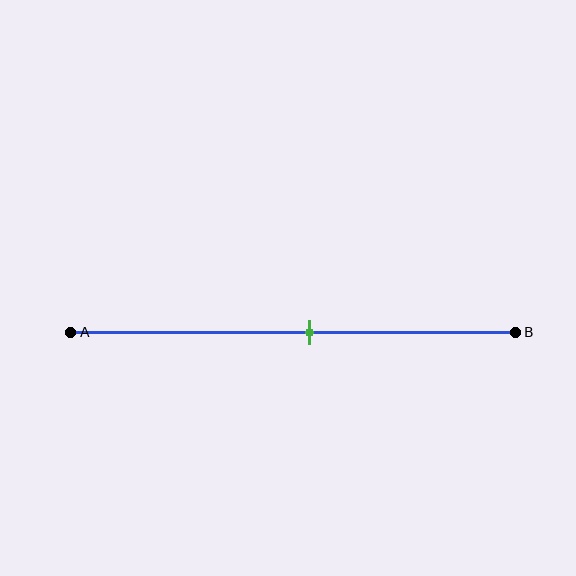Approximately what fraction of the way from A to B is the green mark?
The green mark is approximately 55% of the way from A to B.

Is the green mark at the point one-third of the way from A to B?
No, the mark is at about 55% from A, not at the 33% one-third point.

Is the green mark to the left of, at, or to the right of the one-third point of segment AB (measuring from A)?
The green mark is to the right of the one-third point of segment AB.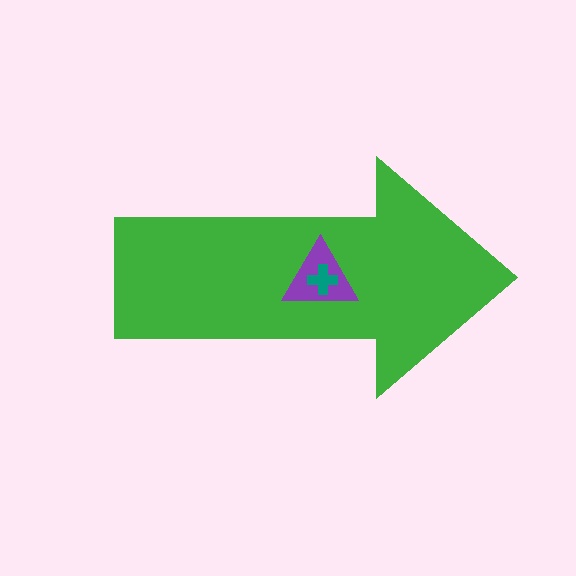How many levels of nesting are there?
3.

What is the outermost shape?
The green arrow.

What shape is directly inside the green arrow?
The purple triangle.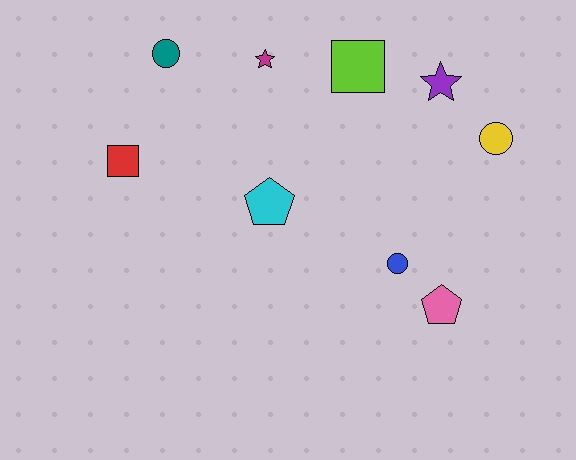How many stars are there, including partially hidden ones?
There are 2 stars.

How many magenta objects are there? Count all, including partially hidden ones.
There is 1 magenta object.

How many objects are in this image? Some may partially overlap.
There are 9 objects.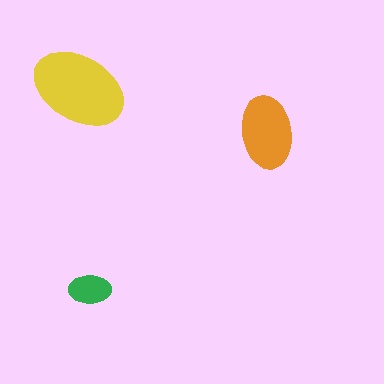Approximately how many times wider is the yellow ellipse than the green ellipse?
About 2 times wider.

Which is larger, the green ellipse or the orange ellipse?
The orange one.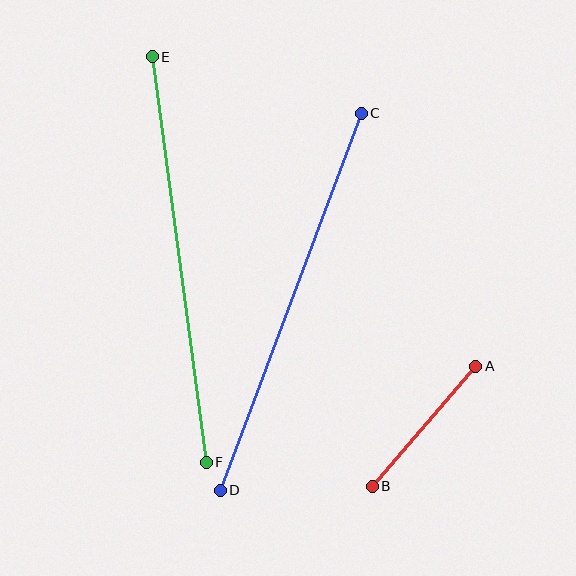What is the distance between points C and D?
The distance is approximately 402 pixels.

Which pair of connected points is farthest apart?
Points E and F are farthest apart.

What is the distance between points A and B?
The distance is approximately 158 pixels.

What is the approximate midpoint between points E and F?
The midpoint is at approximately (179, 260) pixels.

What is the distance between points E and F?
The distance is approximately 409 pixels.